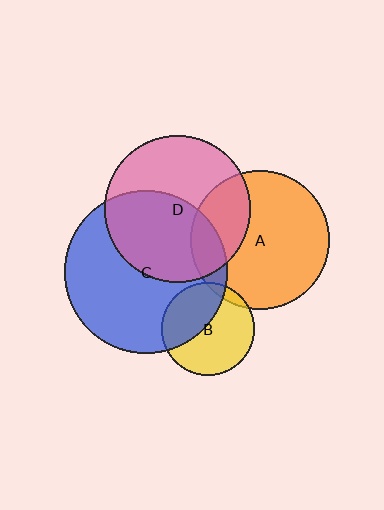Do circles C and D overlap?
Yes.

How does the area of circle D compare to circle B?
Approximately 2.5 times.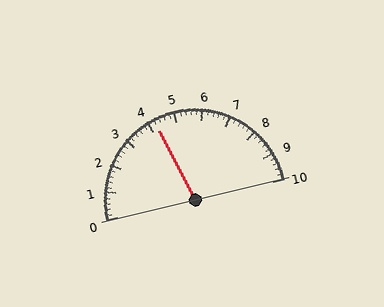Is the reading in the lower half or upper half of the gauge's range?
The reading is in the lower half of the range (0 to 10).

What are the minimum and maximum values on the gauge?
The gauge ranges from 0 to 10.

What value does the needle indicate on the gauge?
The needle indicates approximately 4.2.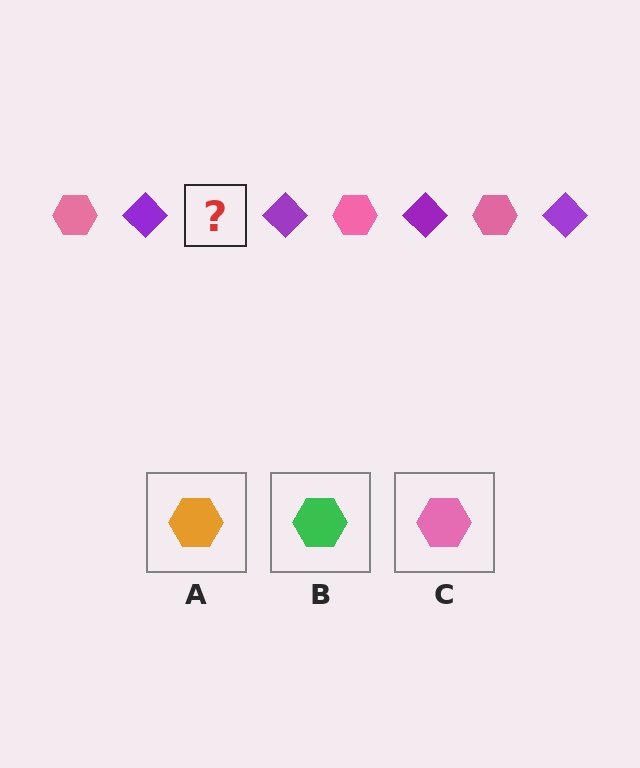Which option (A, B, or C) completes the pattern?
C.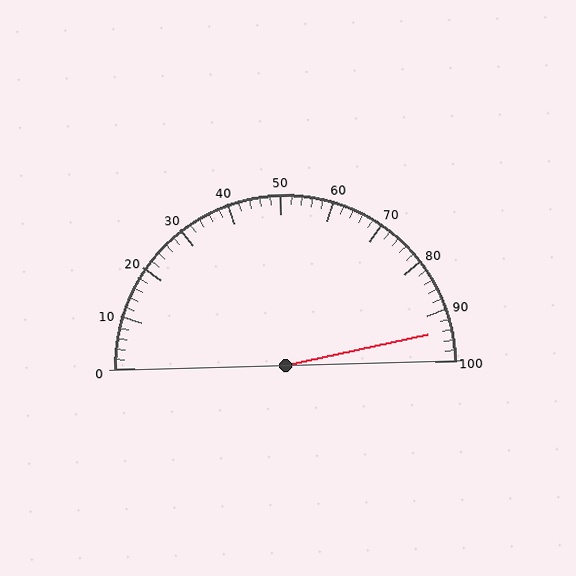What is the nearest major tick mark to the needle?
The nearest major tick mark is 90.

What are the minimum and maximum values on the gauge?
The gauge ranges from 0 to 100.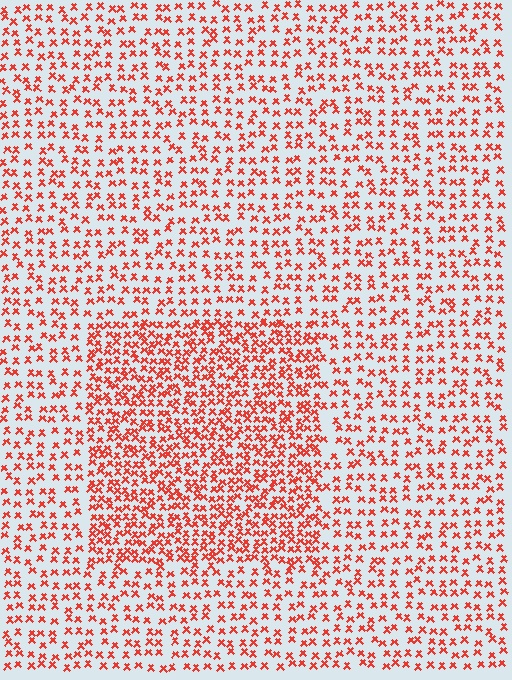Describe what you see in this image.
The image contains small red elements arranged at two different densities. A rectangle-shaped region is visible where the elements are more densely packed than the surrounding area.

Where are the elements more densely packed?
The elements are more densely packed inside the rectangle boundary.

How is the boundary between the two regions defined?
The boundary is defined by a change in element density (approximately 1.9x ratio). All elements are the same color, size, and shape.